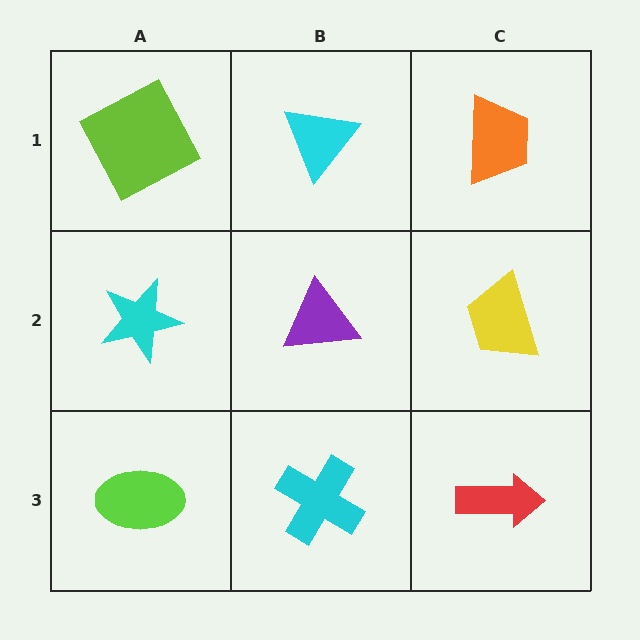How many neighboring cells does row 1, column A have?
2.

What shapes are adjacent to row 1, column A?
A cyan star (row 2, column A), a cyan triangle (row 1, column B).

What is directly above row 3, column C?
A yellow trapezoid.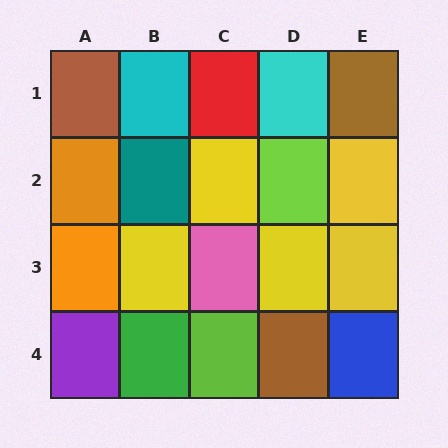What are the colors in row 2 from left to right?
Orange, teal, yellow, lime, yellow.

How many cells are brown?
3 cells are brown.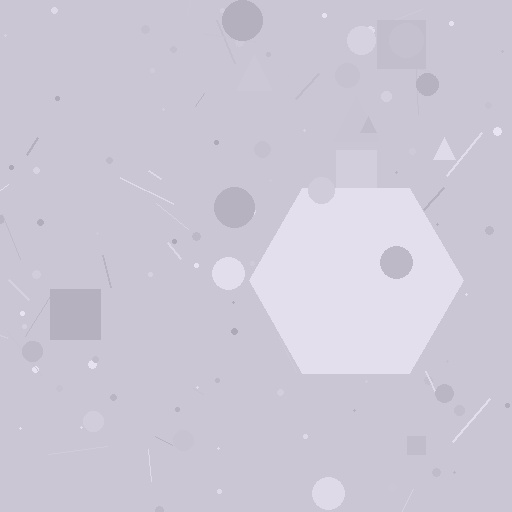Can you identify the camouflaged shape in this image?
The camouflaged shape is a hexagon.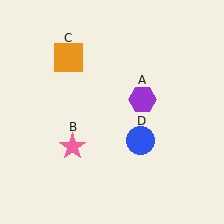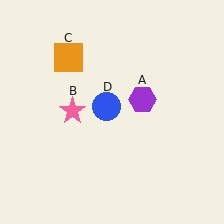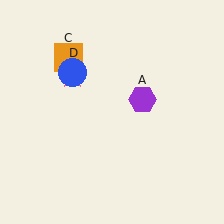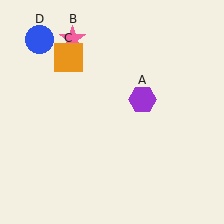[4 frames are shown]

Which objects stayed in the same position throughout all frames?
Purple hexagon (object A) and orange square (object C) remained stationary.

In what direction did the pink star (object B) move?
The pink star (object B) moved up.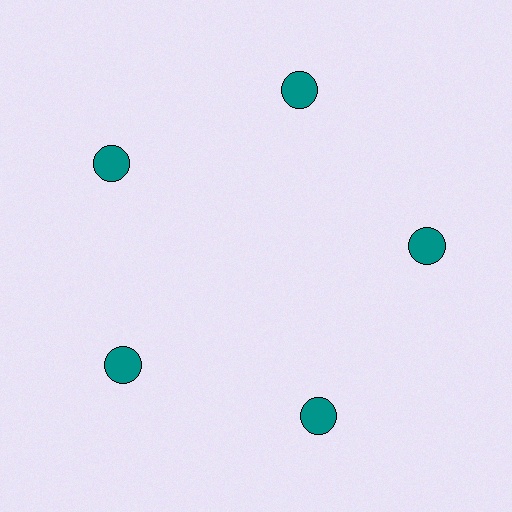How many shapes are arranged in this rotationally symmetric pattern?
There are 5 shapes, arranged in 5 groups of 1.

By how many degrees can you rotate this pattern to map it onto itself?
The pattern maps onto itself every 72 degrees of rotation.